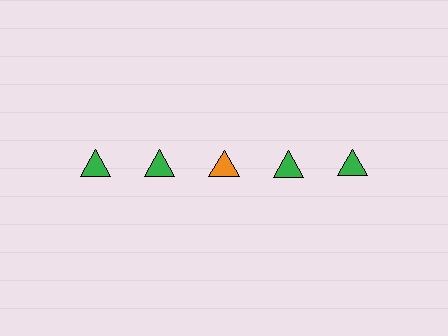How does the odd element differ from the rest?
It has a different color: orange instead of green.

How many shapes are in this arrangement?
There are 5 shapes arranged in a grid pattern.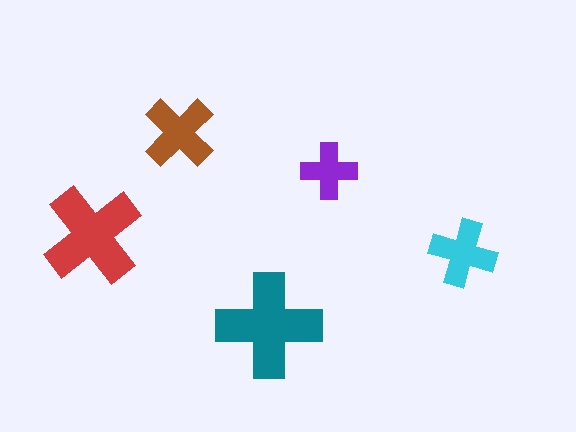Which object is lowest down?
The teal cross is bottommost.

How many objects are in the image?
There are 5 objects in the image.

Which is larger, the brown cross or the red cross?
The red one.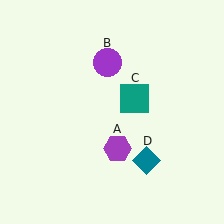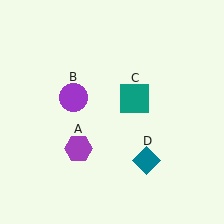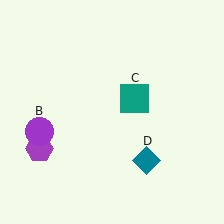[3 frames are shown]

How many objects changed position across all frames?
2 objects changed position: purple hexagon (object A), purple circle (object B).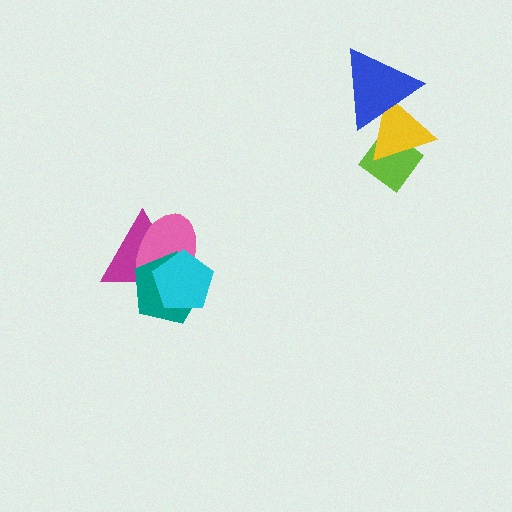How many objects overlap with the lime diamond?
1 object overlaps with the lime diamond.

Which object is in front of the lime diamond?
The yellow triangle is in front of the lime diamond.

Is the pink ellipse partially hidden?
Yes, it is partially covered by another shape.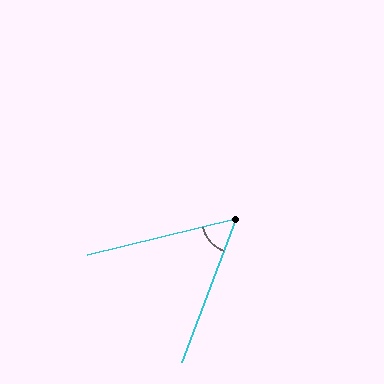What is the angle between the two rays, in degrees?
Approximately 55 degrees.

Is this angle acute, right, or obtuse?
It is acute.